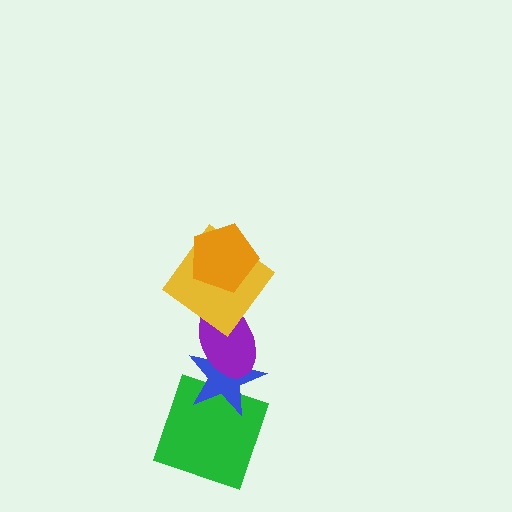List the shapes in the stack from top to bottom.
From top to bottom: the orange pentagon, the yellow diamond, the purple ellipse, the blue star, the green square.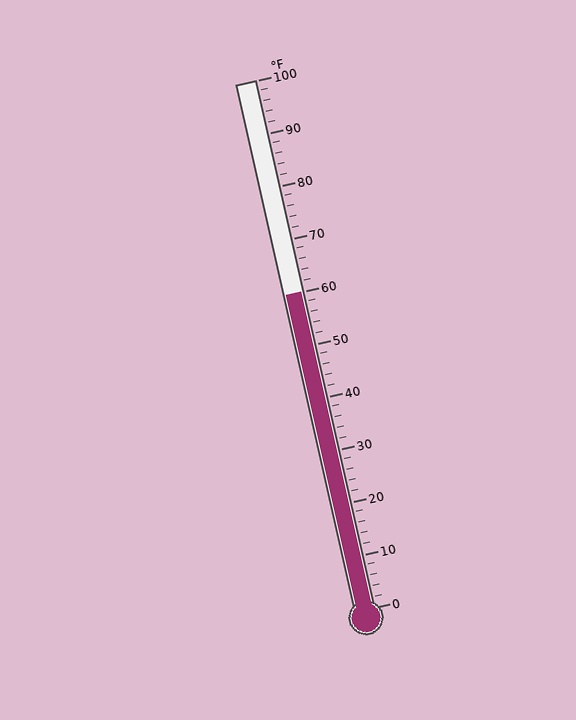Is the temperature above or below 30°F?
The temperature is above 30°F.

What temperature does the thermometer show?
The thermometer shows approximately 60°F.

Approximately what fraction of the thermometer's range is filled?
The thermometer is filled to approximately 60% of its range.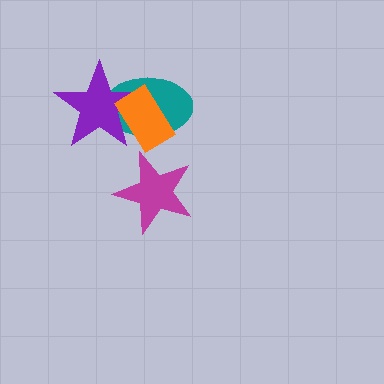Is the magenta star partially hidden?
No, no other shape covers it.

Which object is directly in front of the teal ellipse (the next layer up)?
The purple star is directly in front of the teal ellipse.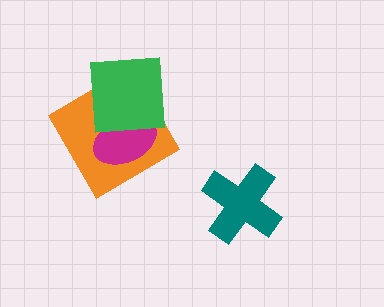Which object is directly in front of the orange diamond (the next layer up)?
The magenta ellipse is directly in front of the orange diamond.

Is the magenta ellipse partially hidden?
Yes, it is partially covered by another shape.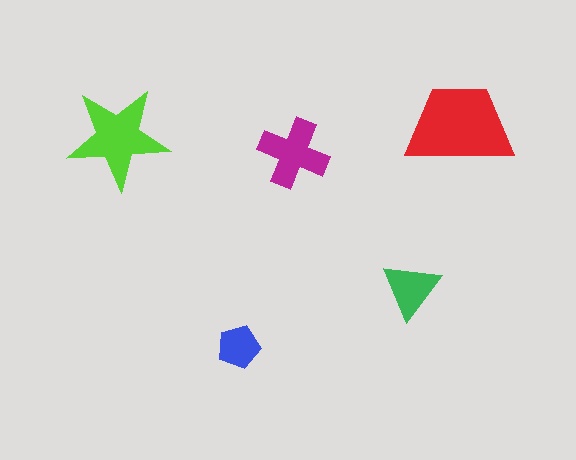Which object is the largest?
The red trapezoid.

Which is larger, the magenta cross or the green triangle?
The magenta cross.